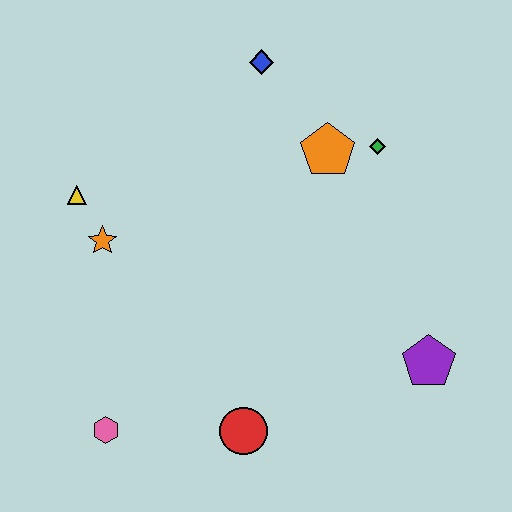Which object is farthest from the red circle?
The blue diamond is farthest from the red circle.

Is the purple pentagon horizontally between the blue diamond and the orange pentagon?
No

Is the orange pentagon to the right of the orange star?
Yes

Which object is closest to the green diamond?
The orange pentagon is closest to the green diamond.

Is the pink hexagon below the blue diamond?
Yes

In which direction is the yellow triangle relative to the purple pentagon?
The yellow triangle is to the left of the purple pentagon.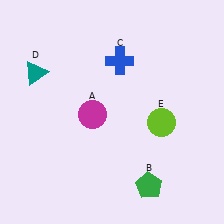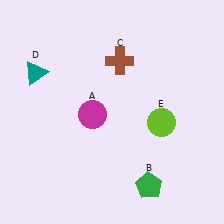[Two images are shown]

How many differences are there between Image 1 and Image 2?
There is 1 difference between the two images.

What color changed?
The cross (C) changed from blue in Image 1 to brown in Image 2.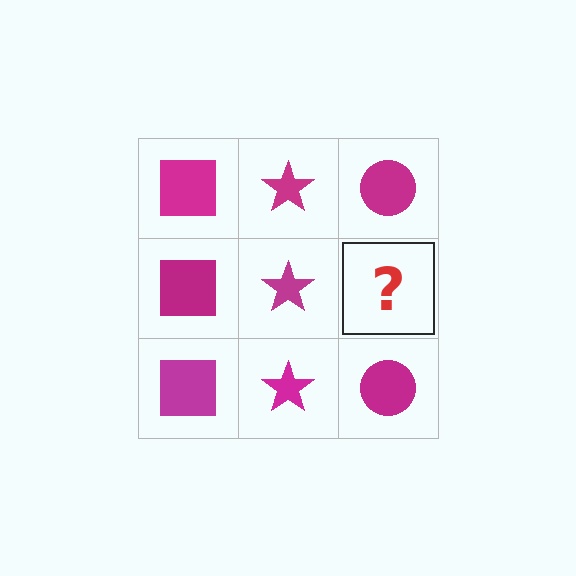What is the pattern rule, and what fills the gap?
The rule is that each column has a consistent shape. The gap should be filled with a magenta circle.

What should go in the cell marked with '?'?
The missing cell should contain a magenta circle.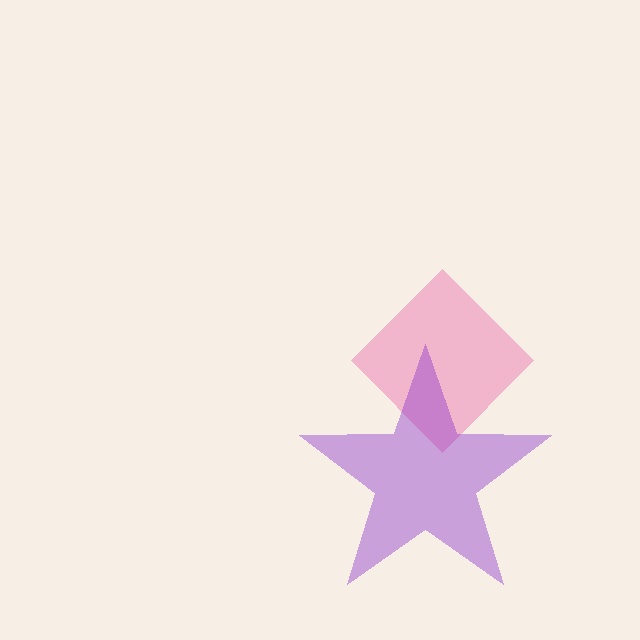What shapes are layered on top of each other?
The layered shapes are: a pink diamond, a purple star.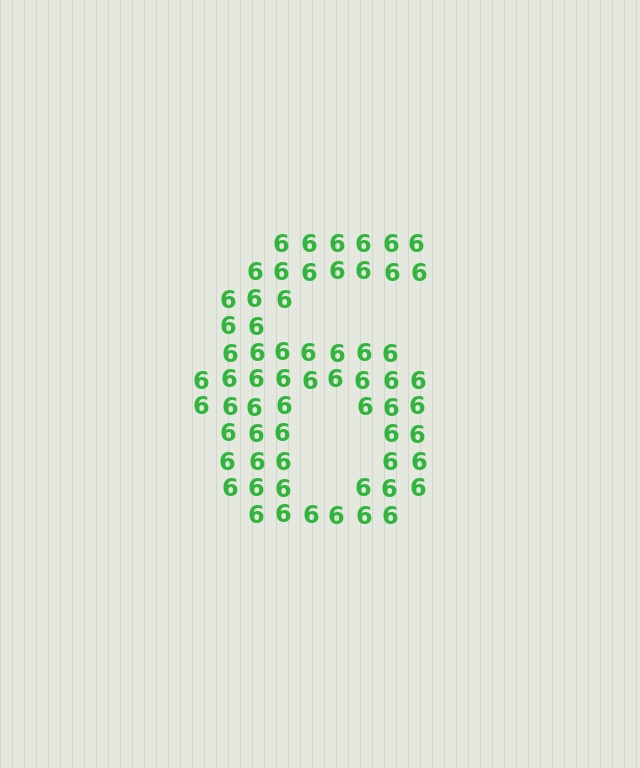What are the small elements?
The small elements are digit 6's.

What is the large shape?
The large shape is the digit 6.